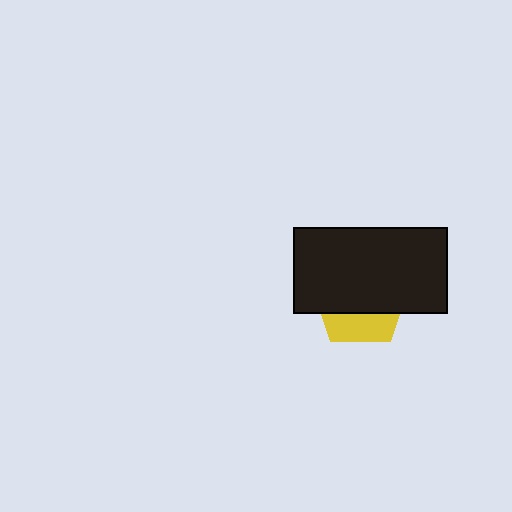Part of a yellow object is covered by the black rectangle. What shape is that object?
It is a pentagon.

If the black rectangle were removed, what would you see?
You would see the complete yellow pentagon.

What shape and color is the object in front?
The object in front is a black rectangle.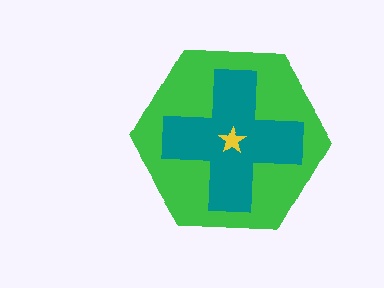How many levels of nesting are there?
3.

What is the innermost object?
The yellow star.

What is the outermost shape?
The green hexagon.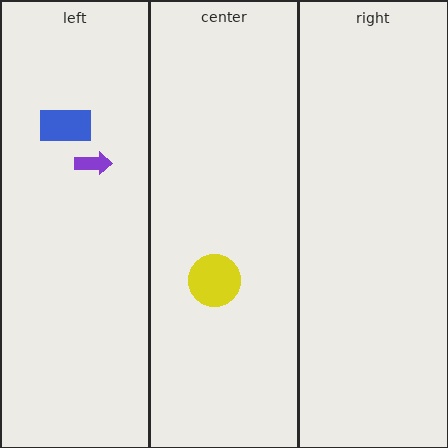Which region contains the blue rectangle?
The left region.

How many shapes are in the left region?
2.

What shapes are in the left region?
The blue rectangle, the purple arrow.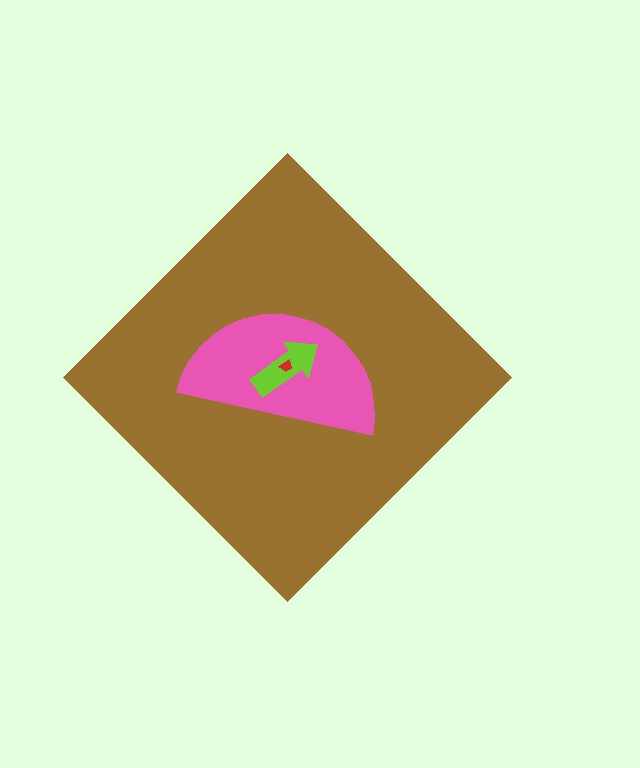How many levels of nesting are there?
4.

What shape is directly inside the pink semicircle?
The lime arrow.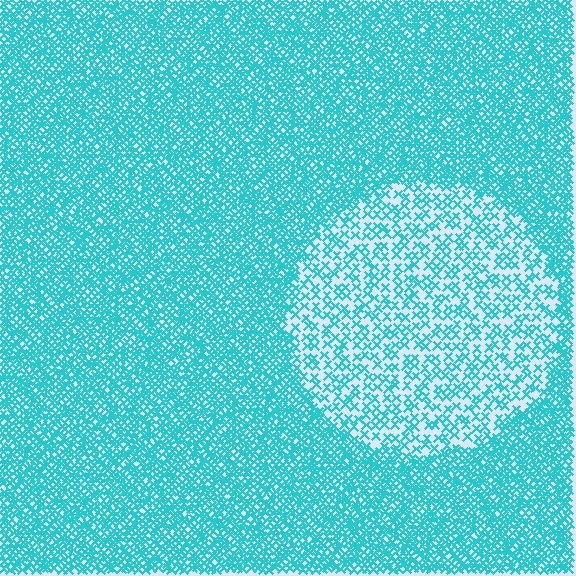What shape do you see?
I see a circle.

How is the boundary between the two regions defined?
The boundary is defined by a change in element density (approximately 2.4x ratio). All elements are the same color, size, and shape.